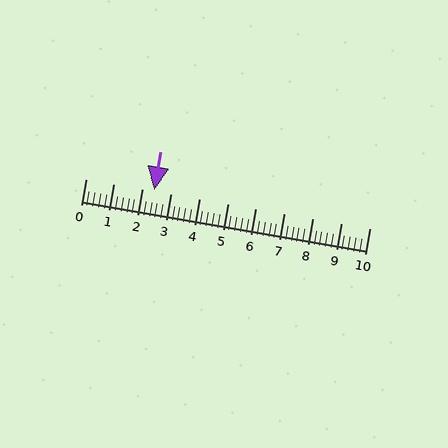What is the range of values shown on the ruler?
The ruler shows values from 0 to 10.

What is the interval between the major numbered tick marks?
The major tick marks are spaced 1 units apart.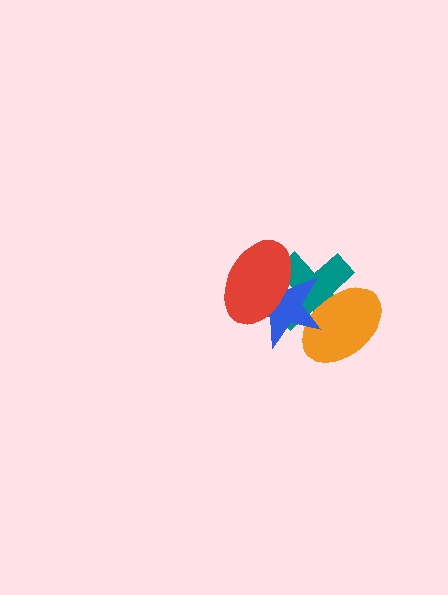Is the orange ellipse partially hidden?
Yes, it is partially covered by another shape.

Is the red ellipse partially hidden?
No, no other shape covers it.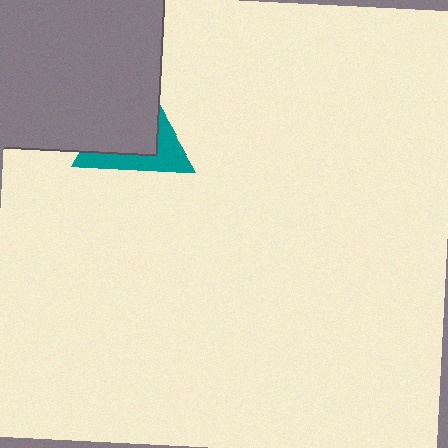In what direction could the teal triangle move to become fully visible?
The teal triangle could move toward the lower-right. That would shift it out from behind the gray square entirely.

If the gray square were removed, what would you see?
You would see the complete teal triangle.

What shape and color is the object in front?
The object in front is a gray square.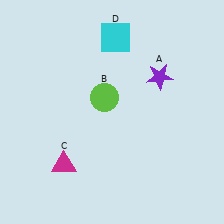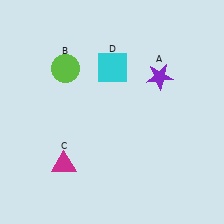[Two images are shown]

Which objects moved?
The objects that moved are: the lime circle (B), the cyan square (D).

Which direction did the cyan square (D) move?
The cyan square (D) moved down.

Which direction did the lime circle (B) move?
The lime circle (B) moved left.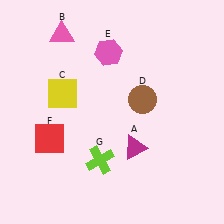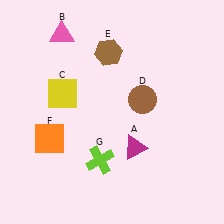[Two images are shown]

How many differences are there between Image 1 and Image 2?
There are 2 differences between the two images.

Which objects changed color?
E changed from pink to brown. F changed from red to orange.